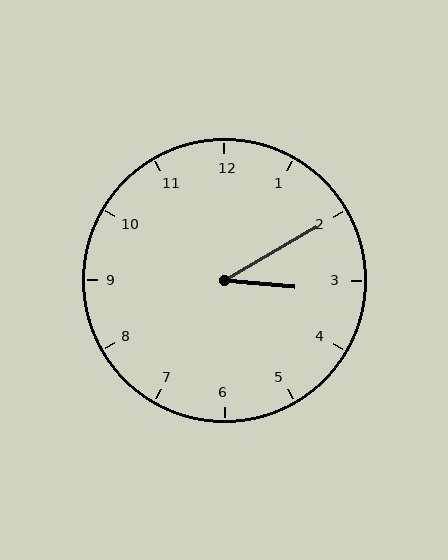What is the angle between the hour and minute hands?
Approximately 35 degrees.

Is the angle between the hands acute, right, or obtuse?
It is acute.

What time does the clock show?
3:10.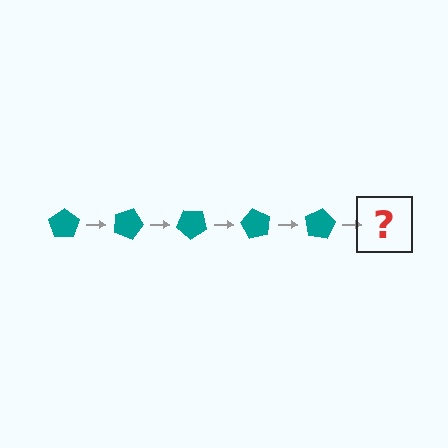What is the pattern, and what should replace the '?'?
The pattern is that the pentagon rotates 20 degrees each step. The '?' should be a teal pentagon rotated 100 degrees.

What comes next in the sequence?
The next element should be a teal pentagon rotated 100 degrees.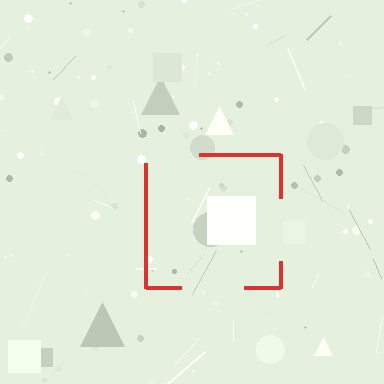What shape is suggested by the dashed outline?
The dashed outline suggests a square.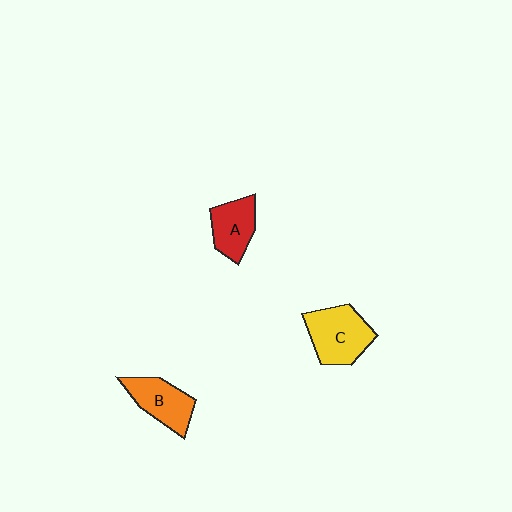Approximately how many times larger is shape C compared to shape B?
Approximately 1.2 times.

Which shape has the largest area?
Shape C (yellow).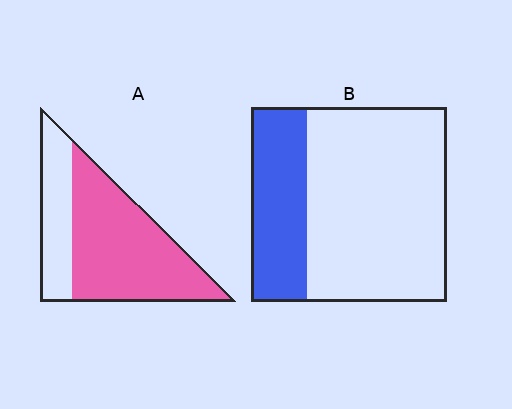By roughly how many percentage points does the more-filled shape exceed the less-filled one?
By roughly 40 percentage points (A over B).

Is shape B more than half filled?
No.